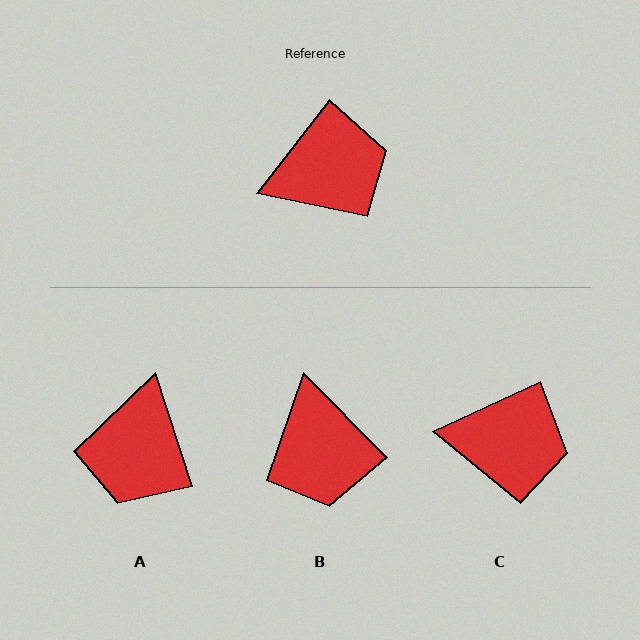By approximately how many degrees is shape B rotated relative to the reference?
Approximately 97 degrees clockwise.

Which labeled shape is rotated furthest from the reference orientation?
A, about 124 degrees away.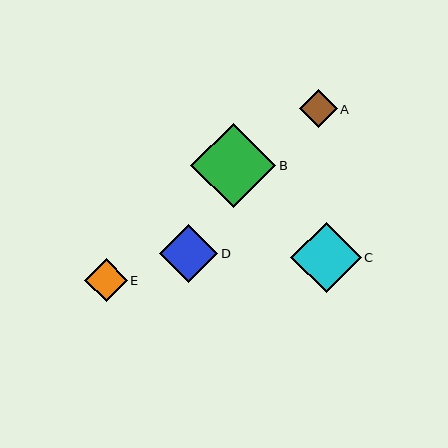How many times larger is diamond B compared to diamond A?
Diamond B is approximately 2.2 times the size of diamond A.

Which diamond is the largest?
Diamond B is the largest with a size of approximately 85 pixels.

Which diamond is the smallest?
Diamond A is the smallest with a size of approximately 38 pixels.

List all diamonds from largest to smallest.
From largest to smallest: B, C, D, E, A.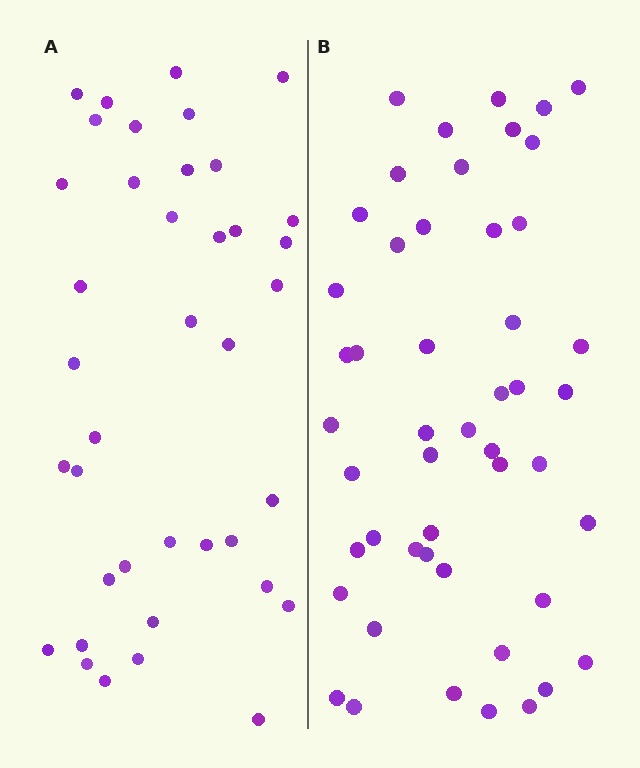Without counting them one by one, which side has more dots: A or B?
Region B (the right region) has more dots.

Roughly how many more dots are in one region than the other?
Region B has roughly 10 or so more dots than region A.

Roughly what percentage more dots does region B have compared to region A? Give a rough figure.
About 25% more.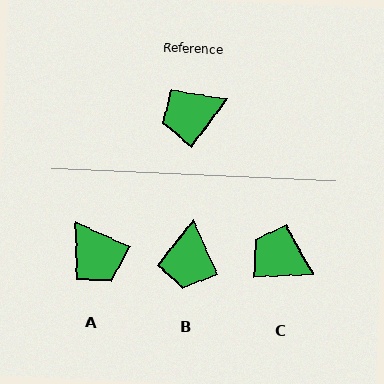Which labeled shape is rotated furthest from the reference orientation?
A, about 102 degrees away.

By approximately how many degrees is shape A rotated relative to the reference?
Approximately 102 degrees counter-clockwise.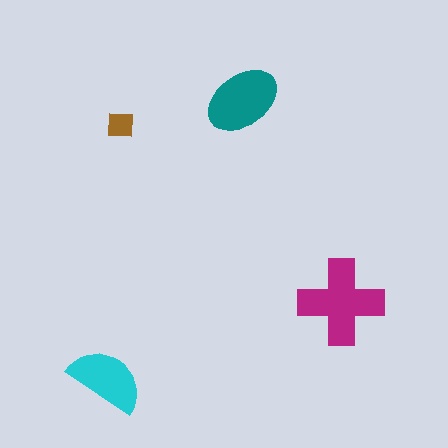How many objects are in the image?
There are 4 objects in the image.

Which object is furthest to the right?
The magenta cross is rightmost.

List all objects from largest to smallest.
The magenta cross, the teal ellipse, the cyan semicircle, the brown square.